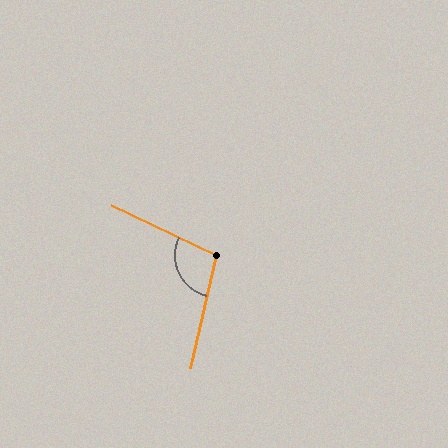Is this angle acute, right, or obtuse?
It is obtuse.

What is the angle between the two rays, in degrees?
Approximately 103 degrees.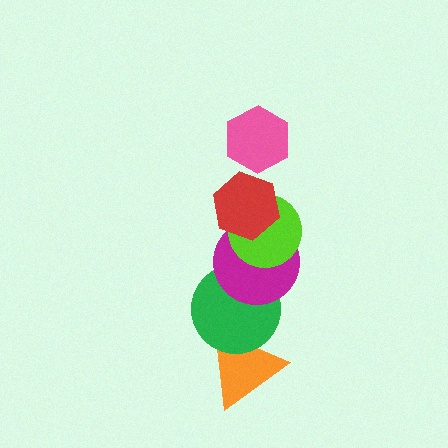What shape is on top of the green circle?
The magenta circle is on top of the green circle.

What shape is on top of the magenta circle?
The lime circle is on top of the magenta circle.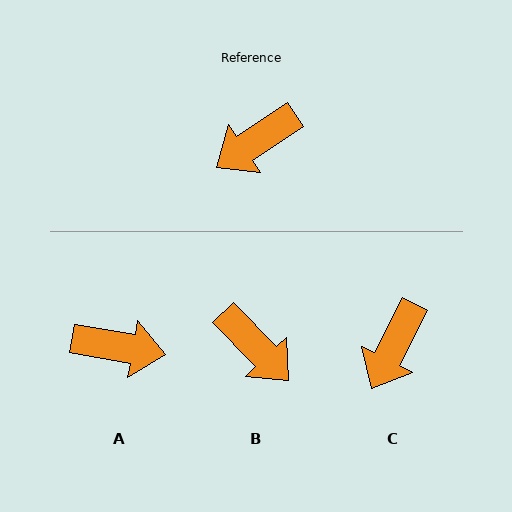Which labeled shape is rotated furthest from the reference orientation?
A, about 137 degrees away.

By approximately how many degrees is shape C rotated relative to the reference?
Approximately 29 degrees counter-clockwise.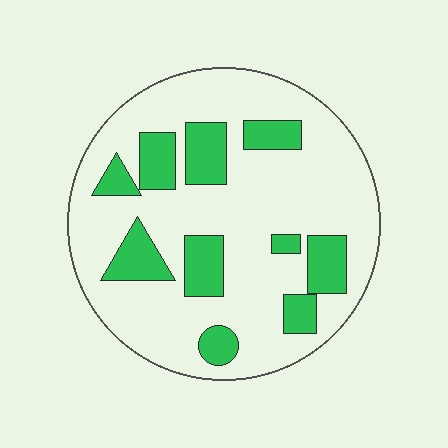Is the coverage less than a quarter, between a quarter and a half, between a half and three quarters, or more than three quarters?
Less than a quarter.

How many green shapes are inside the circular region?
10.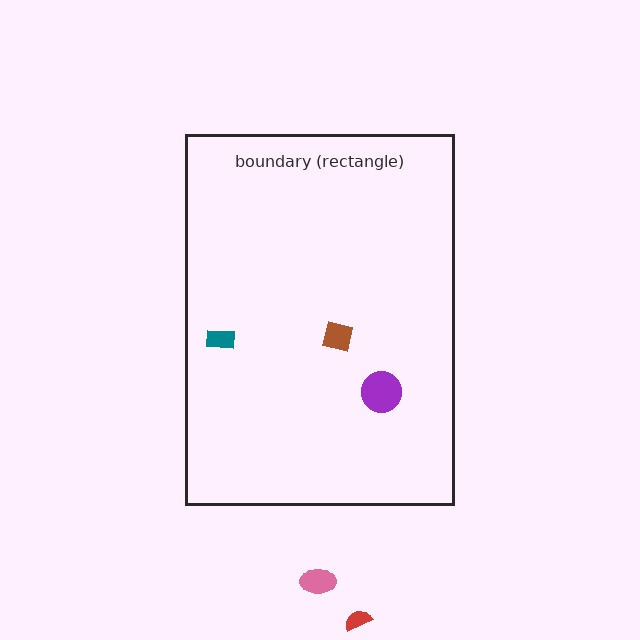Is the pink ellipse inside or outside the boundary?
Outside.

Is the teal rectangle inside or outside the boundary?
Inside.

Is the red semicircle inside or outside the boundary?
Outside.